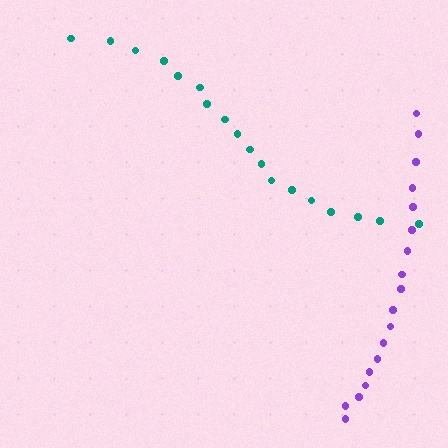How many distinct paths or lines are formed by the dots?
There are 2 distinct paths.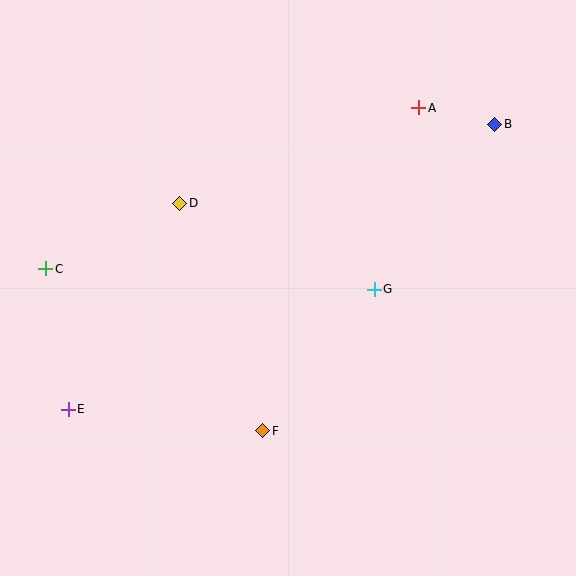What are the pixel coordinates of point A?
Point A is at (419, 108).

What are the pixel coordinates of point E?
Point E is at (68, 410).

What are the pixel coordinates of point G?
Point G is at (374, 289).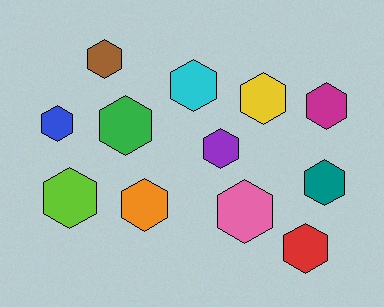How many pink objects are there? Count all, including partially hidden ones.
There is 1 pink object.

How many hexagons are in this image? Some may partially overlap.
There are 12 hexagons.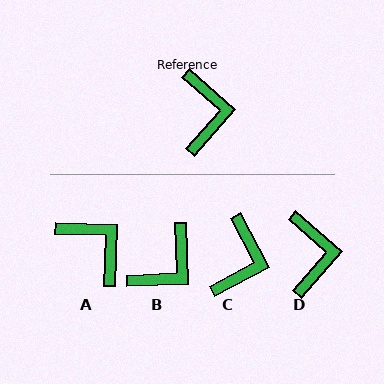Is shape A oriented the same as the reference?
No, it is off by about 40 degrees.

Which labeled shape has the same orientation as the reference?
D.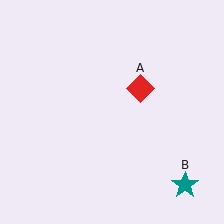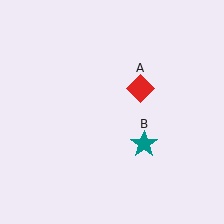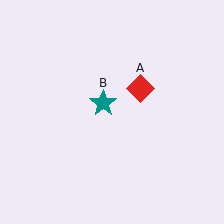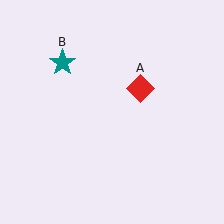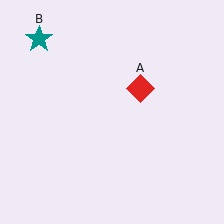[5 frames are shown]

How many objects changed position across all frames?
1 object changed position: teal star (object B).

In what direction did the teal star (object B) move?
The teal star (object B) moved up and to the left.